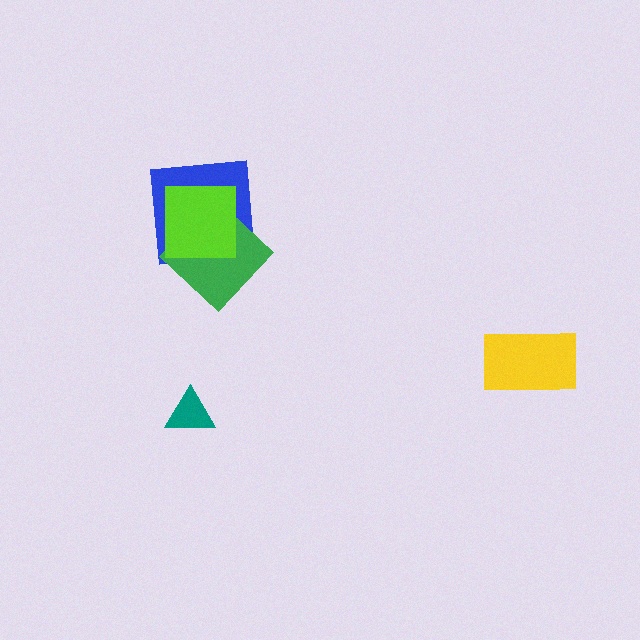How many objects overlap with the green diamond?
2 objects overlap with the green diamond.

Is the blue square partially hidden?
Yes, it is partially covered by another shape.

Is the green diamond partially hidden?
Yes, it is partially covered by another shape.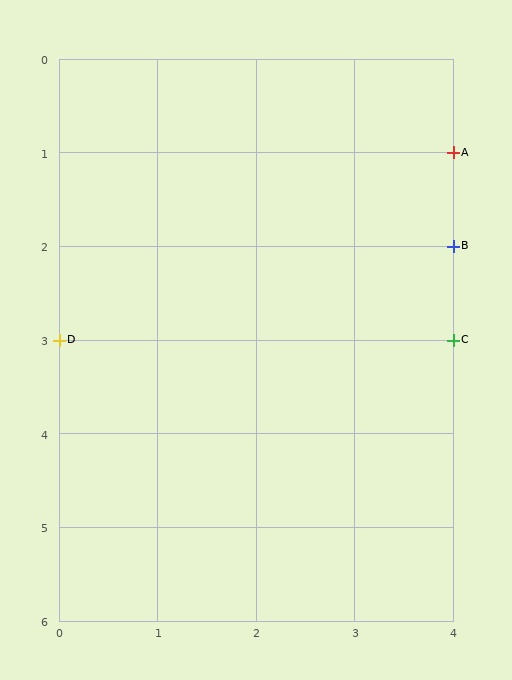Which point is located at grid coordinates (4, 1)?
Point A is at (4, 1).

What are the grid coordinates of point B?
Point B is at grid coordinates (4, 2).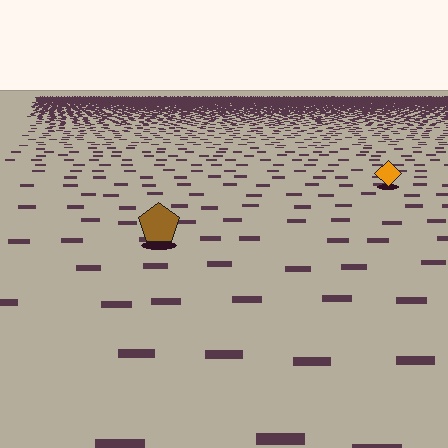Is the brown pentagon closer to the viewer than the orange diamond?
Yes. The brown pentagon is closer — you can tell from the texture gradient: the ground texture is coarser near it.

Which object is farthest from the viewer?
The orange diamond is farthest from the viewer. It appears smaller and the ground texture around it is denser.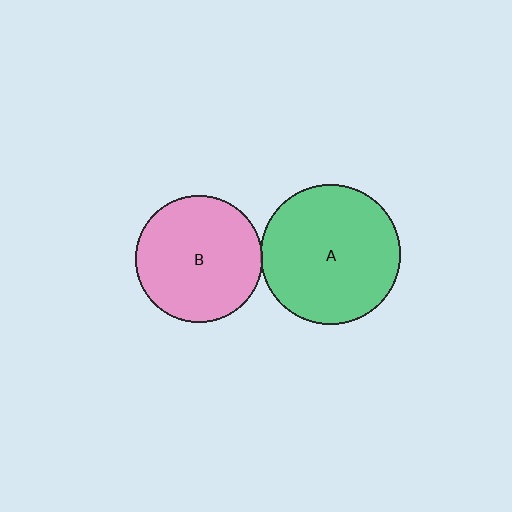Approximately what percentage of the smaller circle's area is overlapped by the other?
Approximately 5%.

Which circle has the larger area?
Circle A (green).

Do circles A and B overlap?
Yes.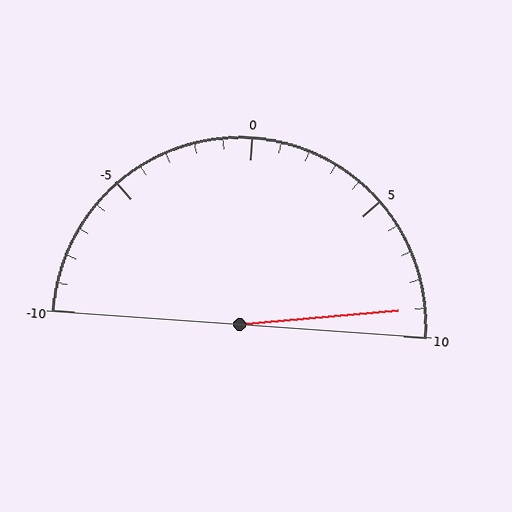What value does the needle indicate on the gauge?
The needle indicates approximately 9.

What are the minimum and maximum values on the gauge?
The gauge ranges from -10 to 10.